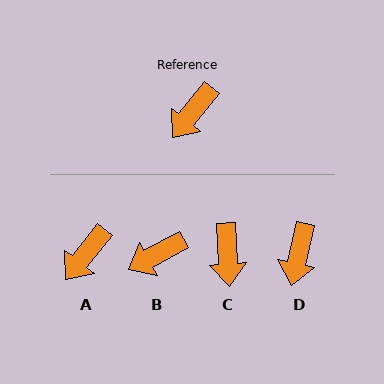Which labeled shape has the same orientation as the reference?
A.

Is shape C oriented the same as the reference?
No, it is off by about 42 degrees.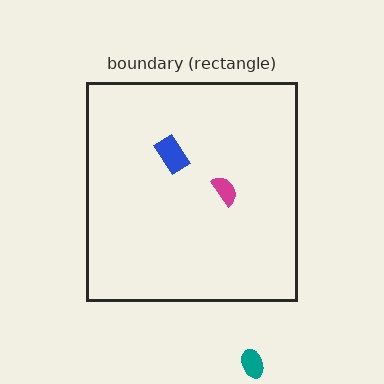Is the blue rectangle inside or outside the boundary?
Inside.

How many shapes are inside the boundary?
2 inside, 1 outside.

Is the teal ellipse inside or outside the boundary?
Outside.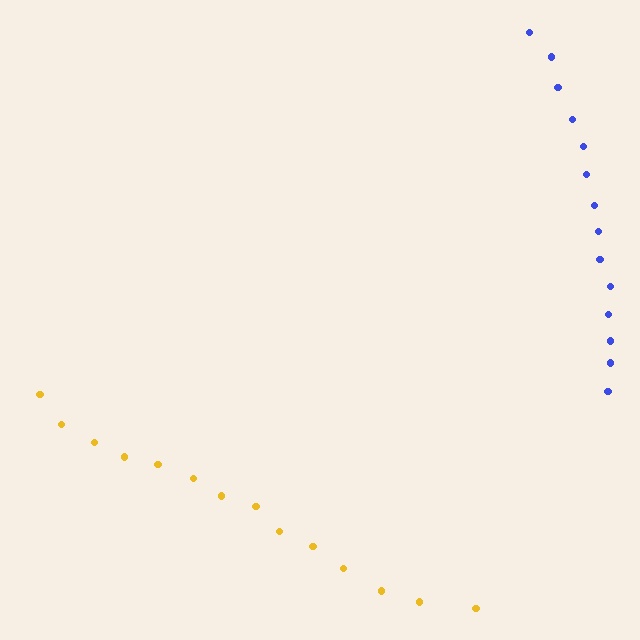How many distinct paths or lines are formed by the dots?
There are 2 distinct paths.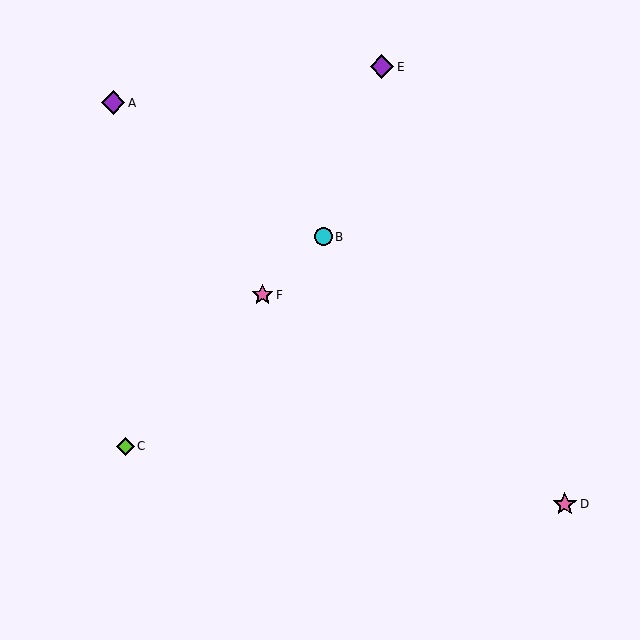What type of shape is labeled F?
Shape F is a pink star.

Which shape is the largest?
The purple diamond (labeled A) is the largest.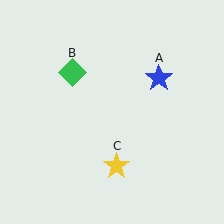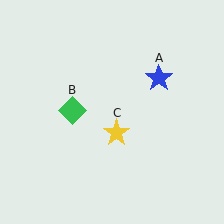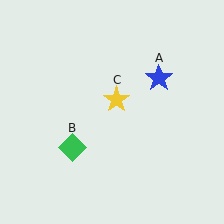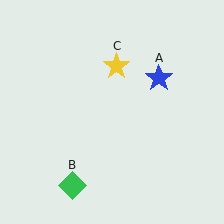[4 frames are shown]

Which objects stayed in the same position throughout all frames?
Blue star (object A) remained stationary.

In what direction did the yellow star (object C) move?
The yellow star (object C) moved up.